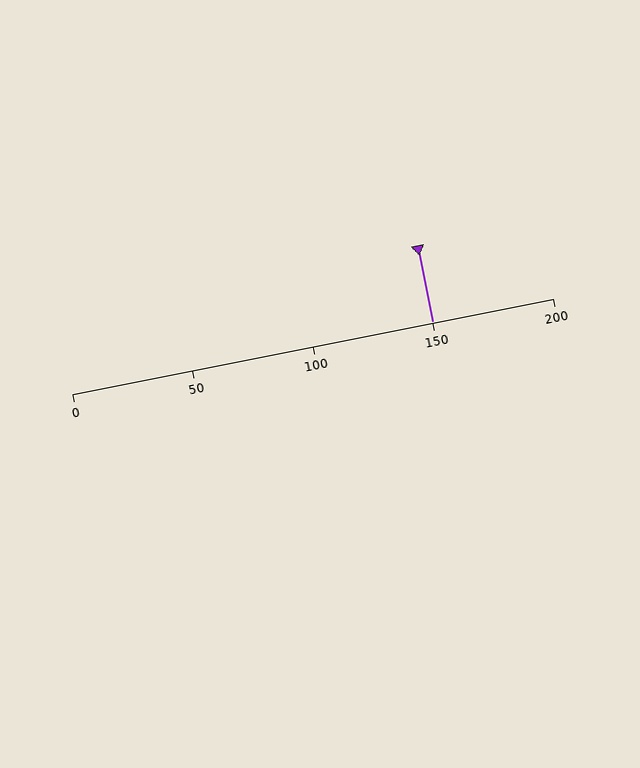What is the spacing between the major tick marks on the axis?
The major ticks are spaced 50 apart.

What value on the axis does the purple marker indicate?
The marker indicates approximately 150.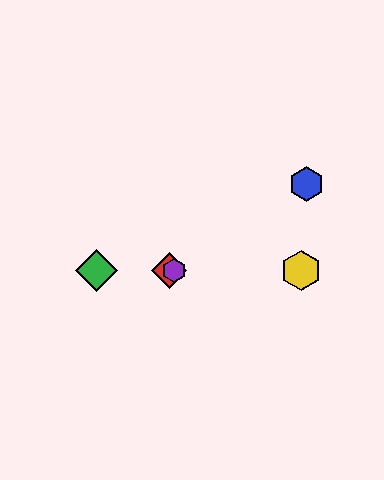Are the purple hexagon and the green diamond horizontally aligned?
Yes, both are at y≈270.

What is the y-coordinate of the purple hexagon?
The purple hexagon is at y≈270.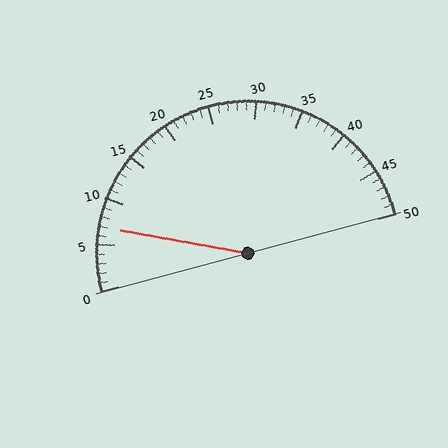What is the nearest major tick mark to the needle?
The nearest major tick mark is 5.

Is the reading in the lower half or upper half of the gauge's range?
The reading is in the lower half of the range (0 to 50).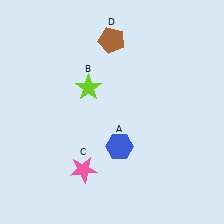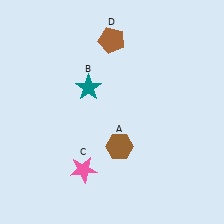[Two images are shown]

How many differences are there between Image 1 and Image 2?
There are 2 differences between the two images.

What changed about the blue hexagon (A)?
In Image 1, A is blue. In Image 2, it changed to brown.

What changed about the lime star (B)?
In Image 1, B is lime. In Image 2, it changed to teal.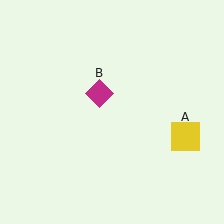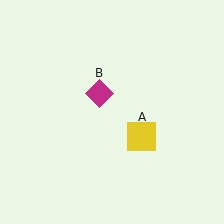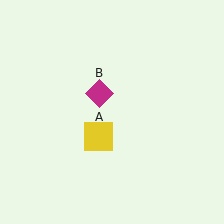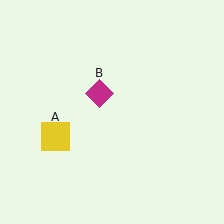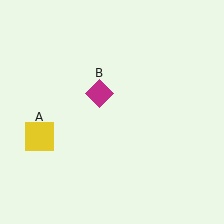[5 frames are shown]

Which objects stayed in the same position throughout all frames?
Magenta diamond (object B) remained stationary.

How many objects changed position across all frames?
1 object changed position: yellow square (object A).